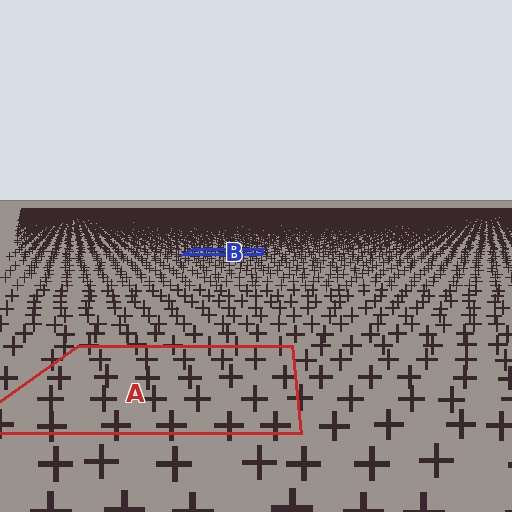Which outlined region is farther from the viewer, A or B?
Region B is farther from the viewer — the texture elements inside it appear smaller and more densely packed.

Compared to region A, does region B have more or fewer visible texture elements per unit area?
Region B has more texture elements per unit area — they are packed more densely because it is farther away.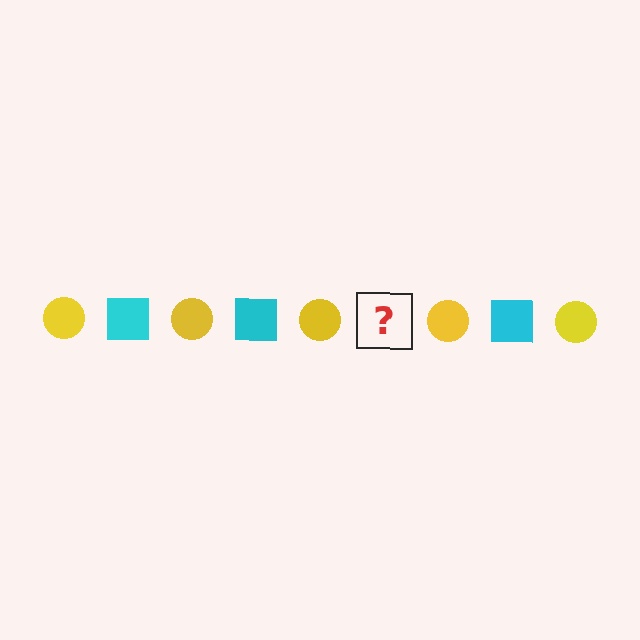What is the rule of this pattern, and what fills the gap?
The rule is that the pattern alternates between yellow circle and cyan square. The gap should be filled with a cyan square.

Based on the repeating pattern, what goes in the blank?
The blank should be a cyan square.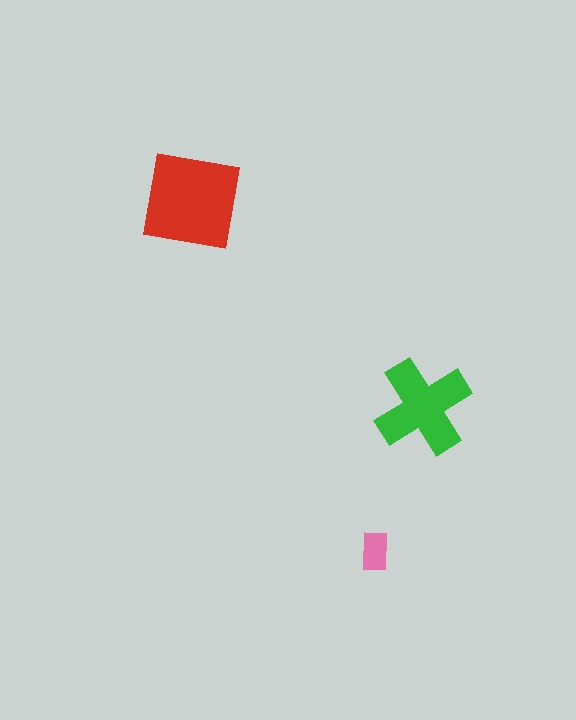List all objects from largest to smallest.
The red square, the green cross, the pink rectangle.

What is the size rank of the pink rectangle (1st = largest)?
3rd.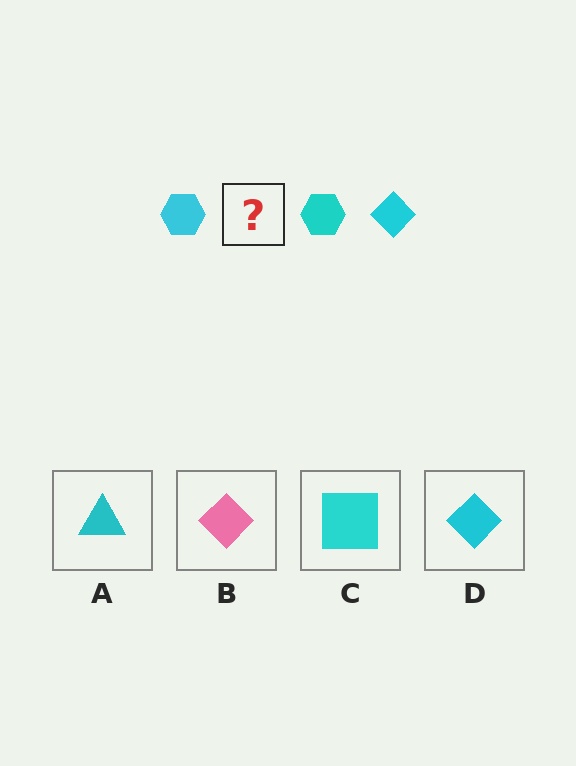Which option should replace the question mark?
Option D.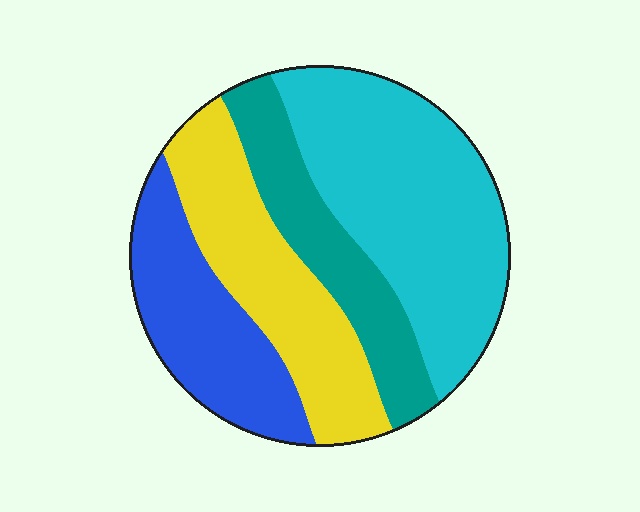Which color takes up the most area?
Cyan, at roughly 35%.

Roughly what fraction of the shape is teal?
Teal covers 18% of the shape.